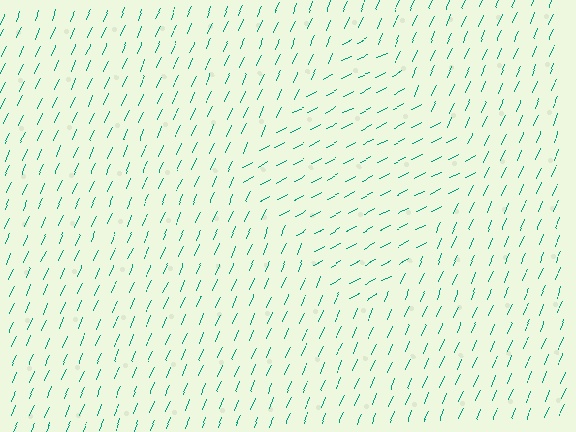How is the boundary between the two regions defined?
The boundary is defined purely by a change in line orientation (approximately 40 degrees difference). All lines are the same color and thickness.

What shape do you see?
I see a diamond.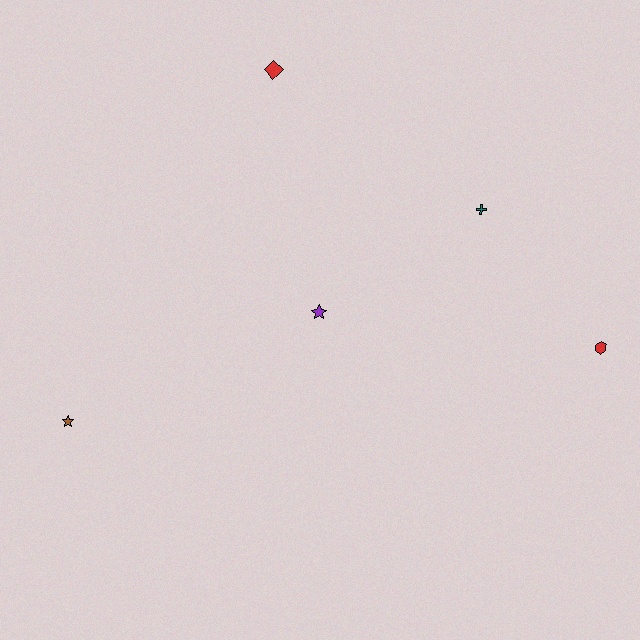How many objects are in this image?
There are 5 objects.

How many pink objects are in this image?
There are no pink objects.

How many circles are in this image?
There are no circles.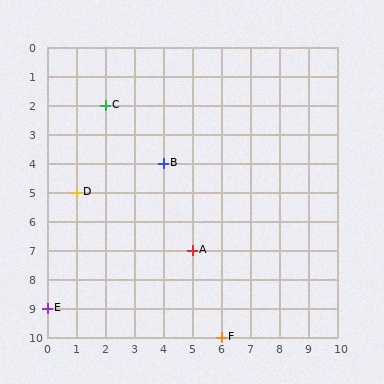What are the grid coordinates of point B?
Point B is at grid coordinates (4, 4).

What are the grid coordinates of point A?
Point A is at grid coordinates (5, 7).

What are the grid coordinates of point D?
Point D is at grid coordinates (1, 5).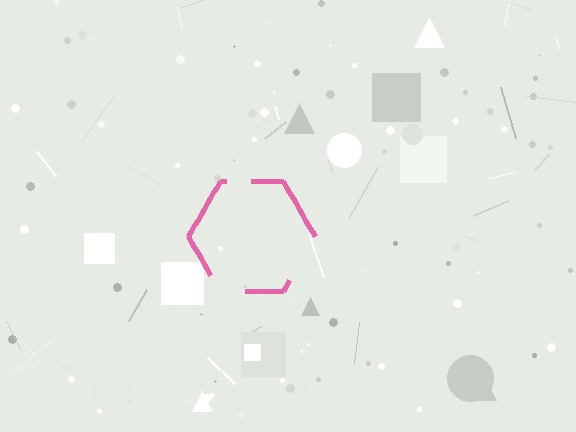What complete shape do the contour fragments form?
The contour fragments form a hexagon.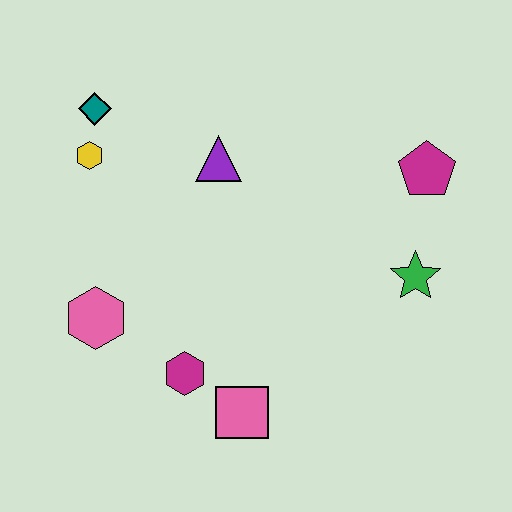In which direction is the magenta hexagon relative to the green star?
The magenta hexagon is to the left of the green star.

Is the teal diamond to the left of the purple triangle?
Yes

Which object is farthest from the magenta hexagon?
The magenta pentagon is farthest from the magenta hexagon.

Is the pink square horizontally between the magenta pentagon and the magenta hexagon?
Yes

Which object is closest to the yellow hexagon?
The teal diamond is closest to the yellow hexagon.